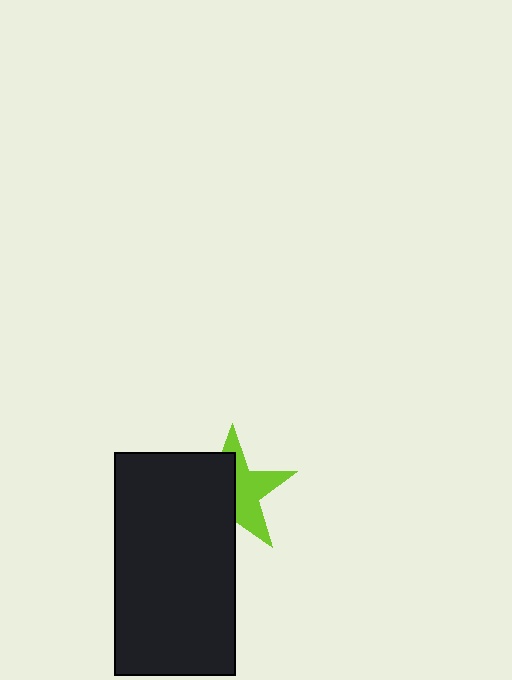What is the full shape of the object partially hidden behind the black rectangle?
The partially hidden object is a lime star.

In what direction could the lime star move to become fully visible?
The lime star could move right. That would shift it out from behind the black rectangle entirely.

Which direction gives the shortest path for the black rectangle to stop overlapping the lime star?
Moving left gives the shortest separation.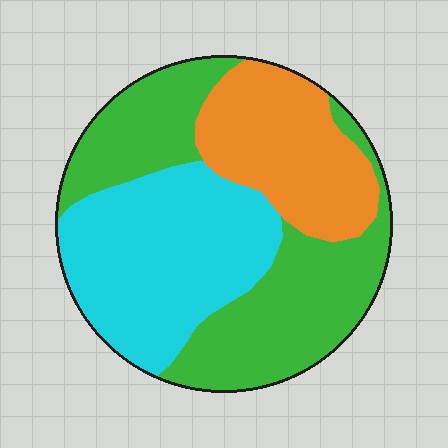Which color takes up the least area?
Orange, at roughly 25%.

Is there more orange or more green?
Green.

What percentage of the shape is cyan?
Cyan takes up between a quarter and a half of the shape.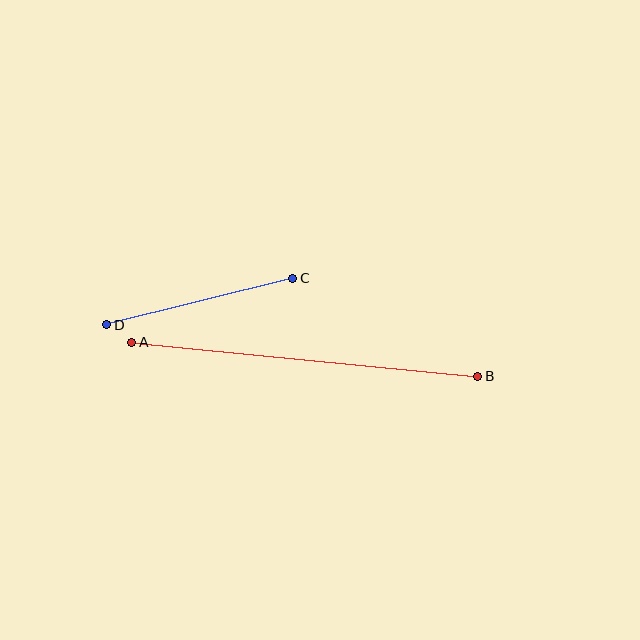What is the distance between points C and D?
The distance is approximately 192 pixels.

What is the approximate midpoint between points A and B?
The midpoint is at approximately (305, 359) pixels.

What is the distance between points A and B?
The distance is approximately 347 pixels.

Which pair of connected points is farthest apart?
Points A and B are farthest apart.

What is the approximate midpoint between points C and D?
The midpoint is at approximately (200, 301) pixels.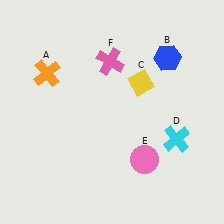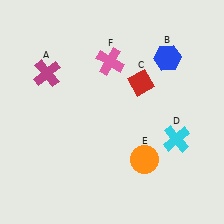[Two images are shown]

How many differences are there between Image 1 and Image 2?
There are 3 differences between the two images.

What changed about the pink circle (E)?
In Image 1, E is pink. In Image 2, it changed to orange.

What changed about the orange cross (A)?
In Image 1, A is orange. In Image 2, it changed to magenta.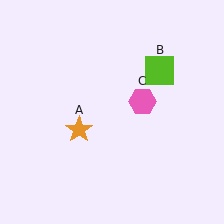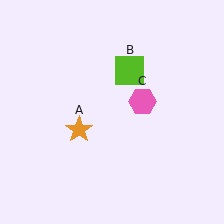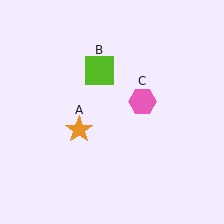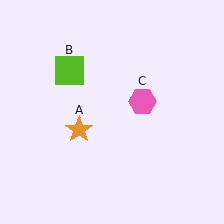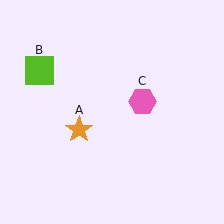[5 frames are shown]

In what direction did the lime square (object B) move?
The lime square (object B) moved left.